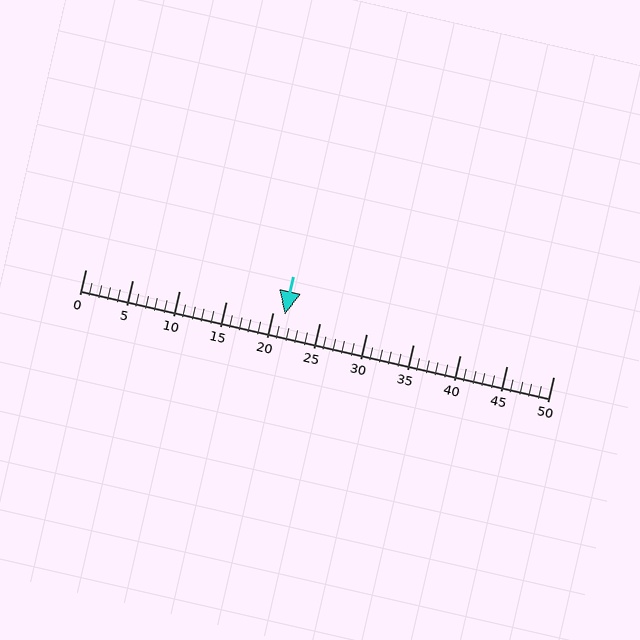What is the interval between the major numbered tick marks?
The major tick marks are spaced 5 units apart.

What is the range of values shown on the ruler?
The ruler shows values from 0 to 50.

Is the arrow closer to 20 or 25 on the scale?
The arrow is closer to 20.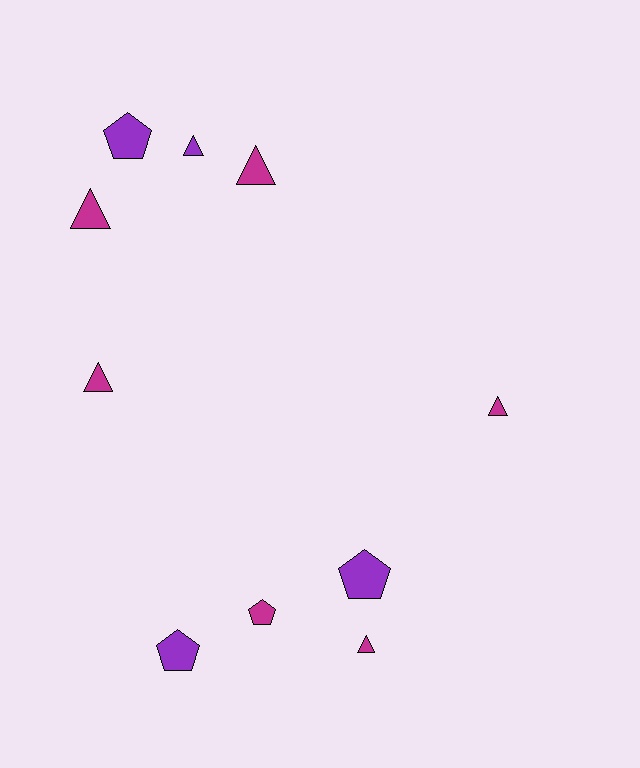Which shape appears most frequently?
Triangle, with 6 objects.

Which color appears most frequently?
Magenta, with 6 objects.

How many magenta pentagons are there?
There is 1 magenta pentagon.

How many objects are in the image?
There are 10 objects.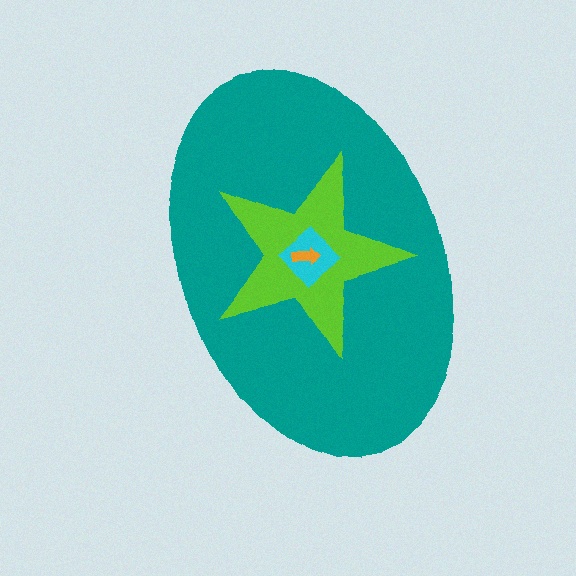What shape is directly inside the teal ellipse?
The lime star.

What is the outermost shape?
The teal ellipse.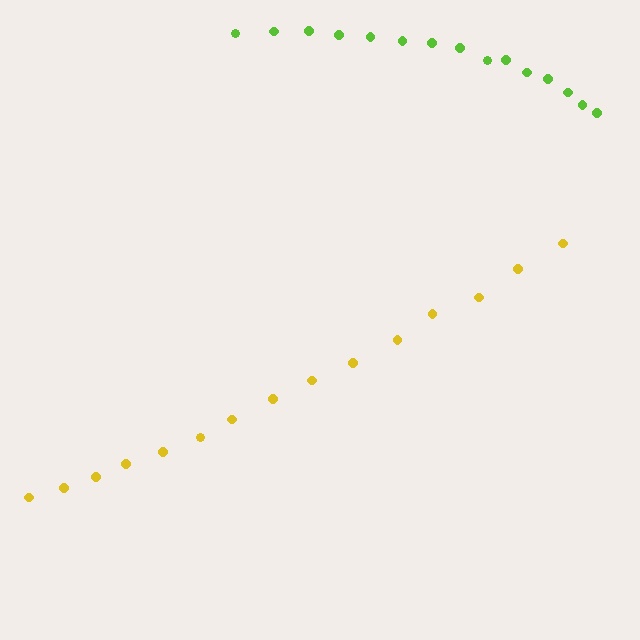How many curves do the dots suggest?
There are 2 distinct paths.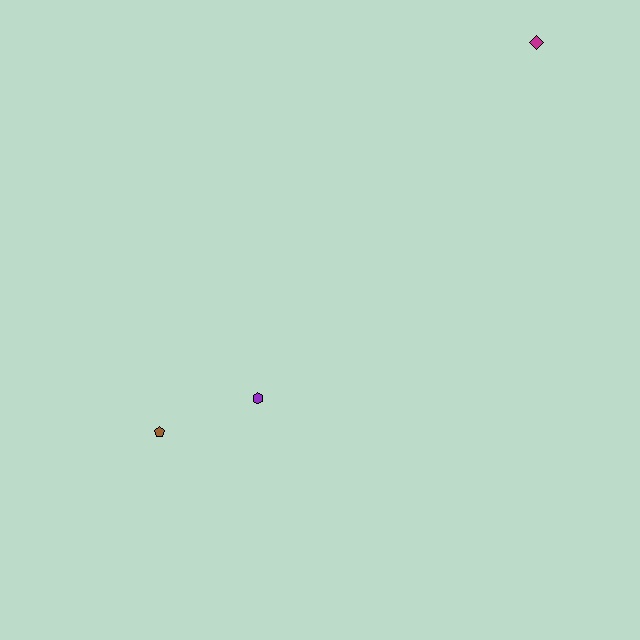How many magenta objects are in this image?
There is 1 magenta object.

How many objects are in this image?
There are 3 objects.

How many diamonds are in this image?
There is 1 diamond.